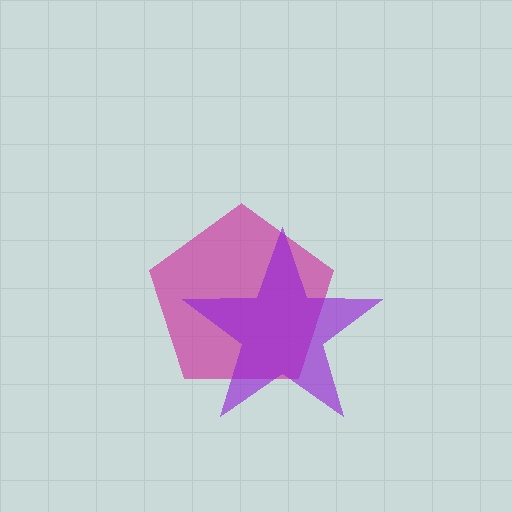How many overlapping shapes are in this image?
There are 2 overlapping shapes in the image.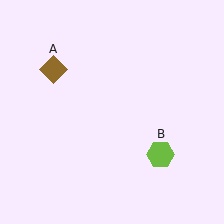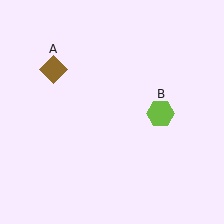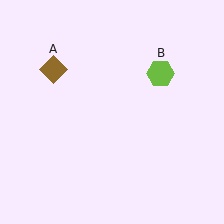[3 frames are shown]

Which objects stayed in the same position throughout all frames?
Brown diamond (object A) remained stationary.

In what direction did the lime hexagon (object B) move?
The lime hexagon (object B) moved up.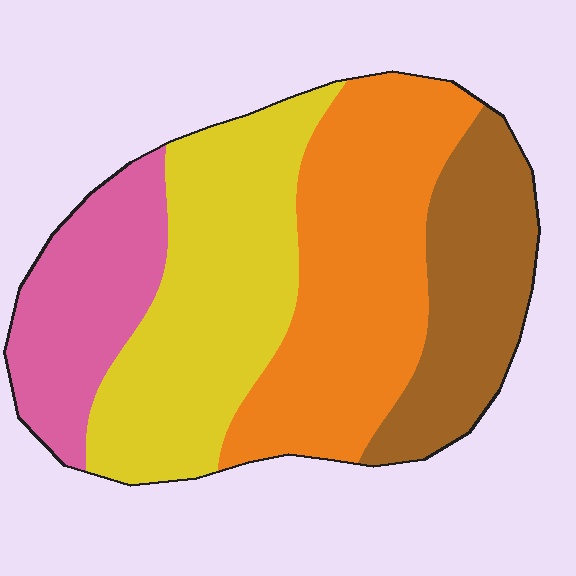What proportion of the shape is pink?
Pink takes up about one sixth (1/6) of the shape.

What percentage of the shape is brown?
Brown takes up about one fifth (1/5) of the shape.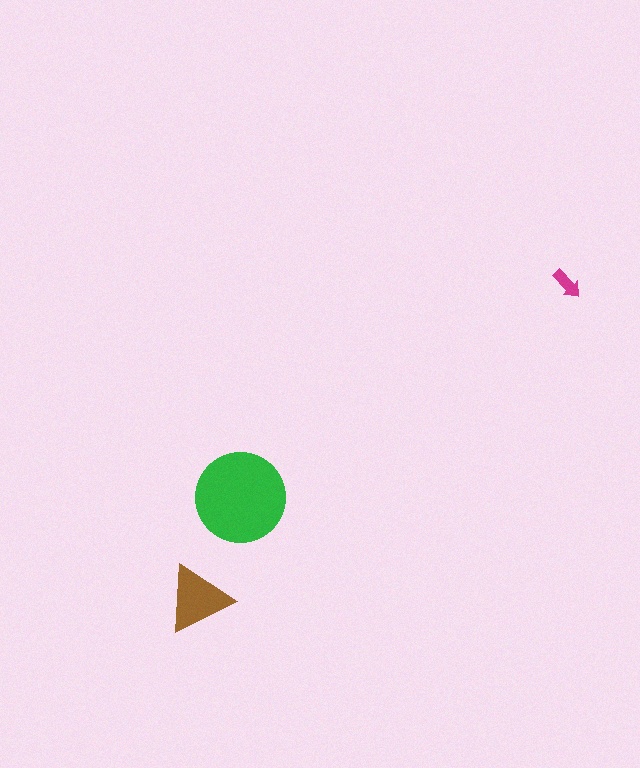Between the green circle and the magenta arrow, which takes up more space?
The green circle.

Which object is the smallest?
The magenta arrow.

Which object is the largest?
The green circle.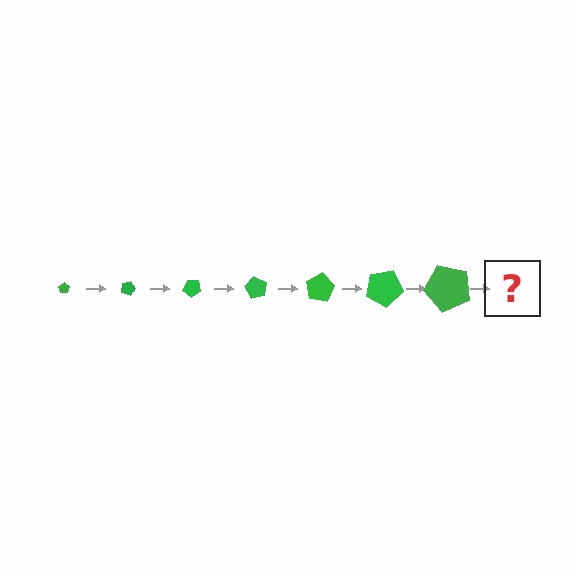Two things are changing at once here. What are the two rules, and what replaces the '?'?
The two rules are that the pentagon grows larger each step and it rotates 20 degrees each step. The '?' should be a pentagon, larger than the previous one and rotated 140 degrees from the start.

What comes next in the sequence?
The next element should be a pentagon, larger than the previous one and rotated 140 degrees from the start.